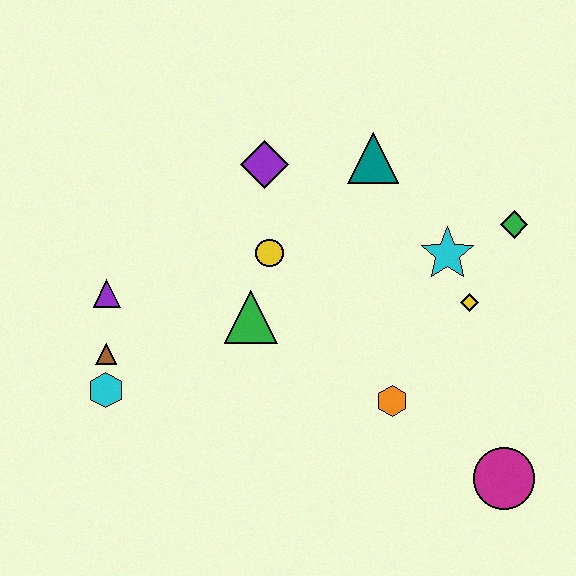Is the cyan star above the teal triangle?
No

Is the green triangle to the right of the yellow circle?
No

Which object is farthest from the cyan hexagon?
The green diamond is farthest from the cyan hexagon.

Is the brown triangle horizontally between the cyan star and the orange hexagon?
No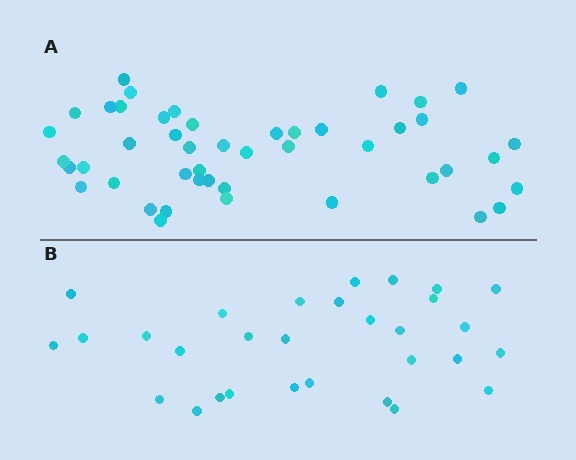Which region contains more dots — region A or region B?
Region A (the top region) has more dots.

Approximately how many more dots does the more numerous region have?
Region A has approximately 15 more dots than region B.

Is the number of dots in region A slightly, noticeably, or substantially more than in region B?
Region A has substantially more. The ratio is roughly 1.5 to 1.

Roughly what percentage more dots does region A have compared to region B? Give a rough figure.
About 55% more.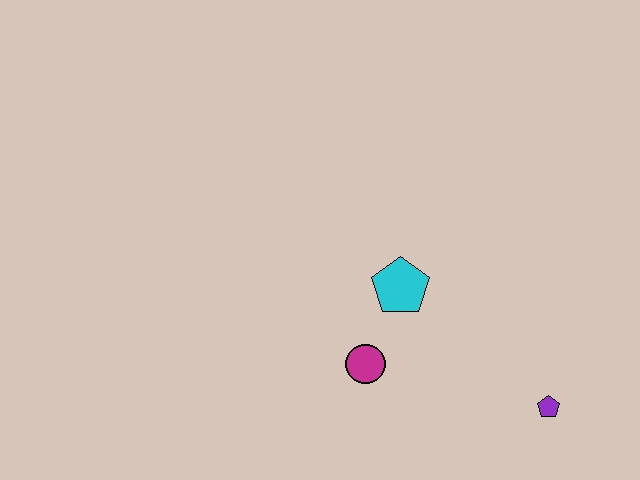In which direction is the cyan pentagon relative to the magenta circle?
The cyan pentagon is above the magenta circle.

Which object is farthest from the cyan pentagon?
The purple pentagon is farthest from the cyan pentagon.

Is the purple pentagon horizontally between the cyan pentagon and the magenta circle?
No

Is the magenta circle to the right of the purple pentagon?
No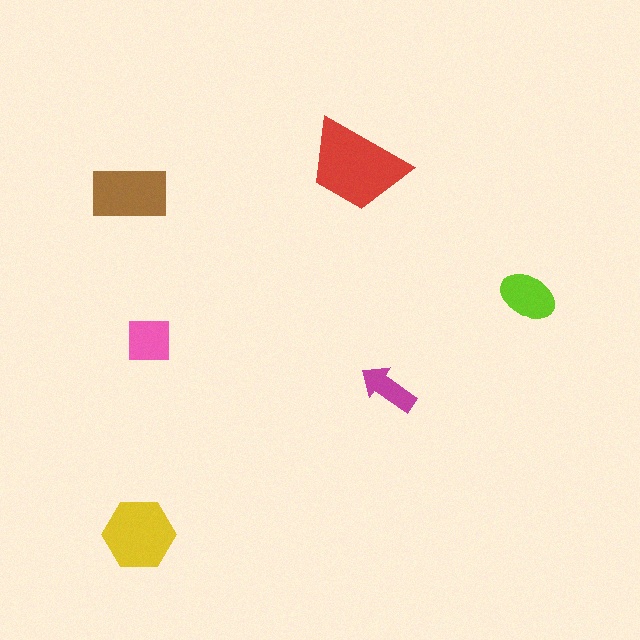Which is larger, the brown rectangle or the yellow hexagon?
The yellow hexagon.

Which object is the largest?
The red trapezoid.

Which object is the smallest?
The magenta arrow.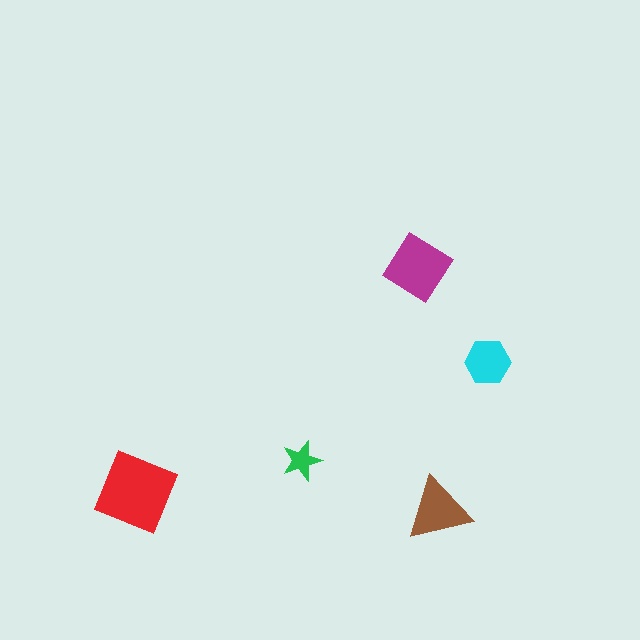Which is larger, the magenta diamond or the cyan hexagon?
The magenta diamond.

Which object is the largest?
The red square.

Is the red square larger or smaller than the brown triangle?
Larger.